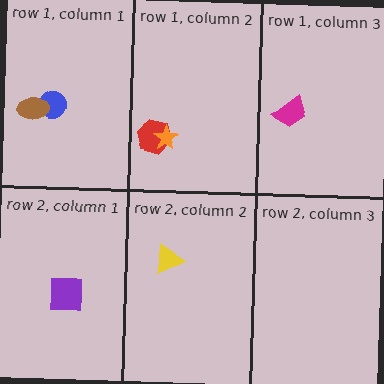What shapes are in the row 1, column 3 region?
The magenta trapezoid.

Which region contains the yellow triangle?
The row 2, column 2 region.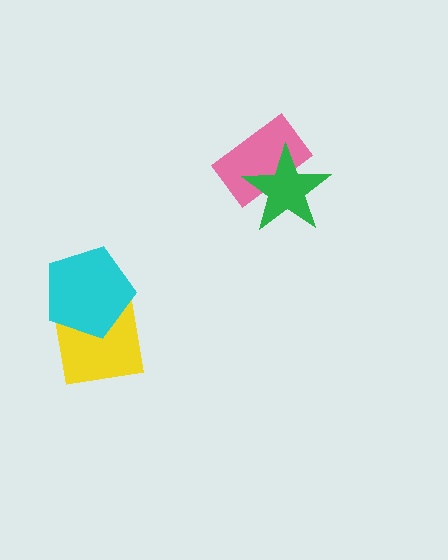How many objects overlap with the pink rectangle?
1 object overlaps with the pink rectangle.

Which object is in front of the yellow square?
The cyan pentagon is in front of the yellow square.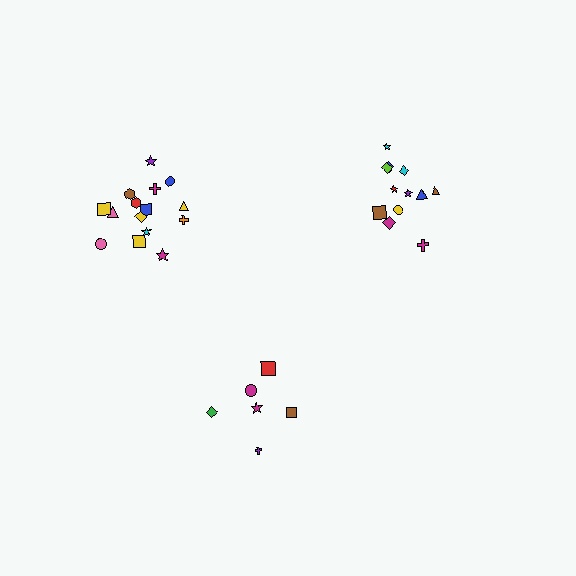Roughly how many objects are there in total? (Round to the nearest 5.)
Roughly 35 objects in total.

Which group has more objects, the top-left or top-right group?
The top-left group.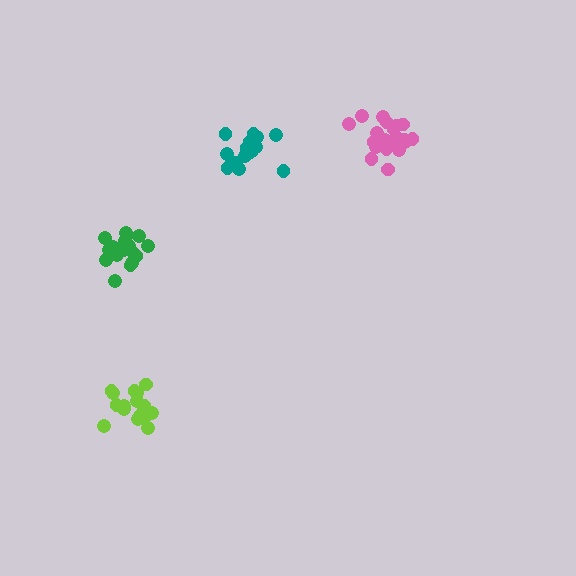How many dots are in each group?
Group 1: 19 dots, Group 2: 15 dots, Group 3: 20 dots, Group 4: 17 dots (71 total).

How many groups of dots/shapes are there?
There are 4 groups.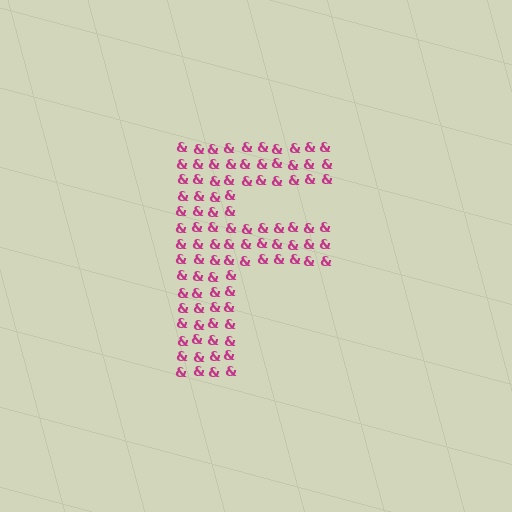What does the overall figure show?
The overall figure shows the letter F.